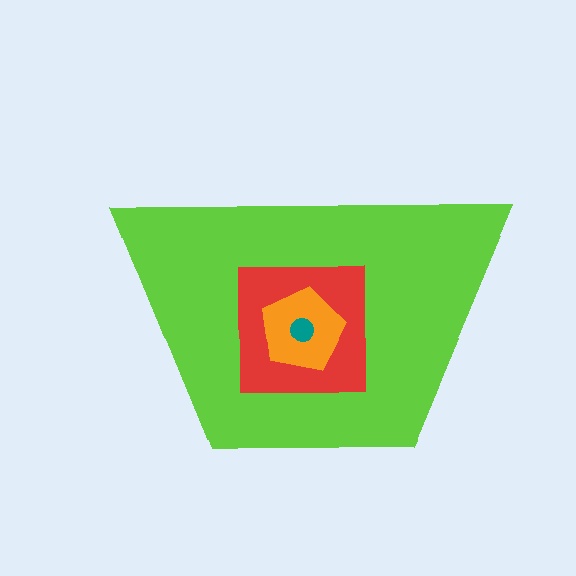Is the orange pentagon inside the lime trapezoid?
Yes.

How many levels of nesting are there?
4.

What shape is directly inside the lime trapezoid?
The red square.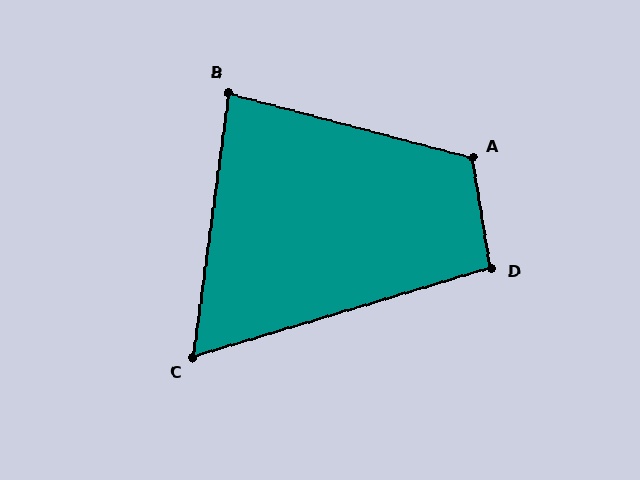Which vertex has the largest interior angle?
A, at approximately 114 degrees.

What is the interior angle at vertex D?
Approximately 97 degrees (obtuse).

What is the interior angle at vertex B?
Approximately 83 degrees (acute).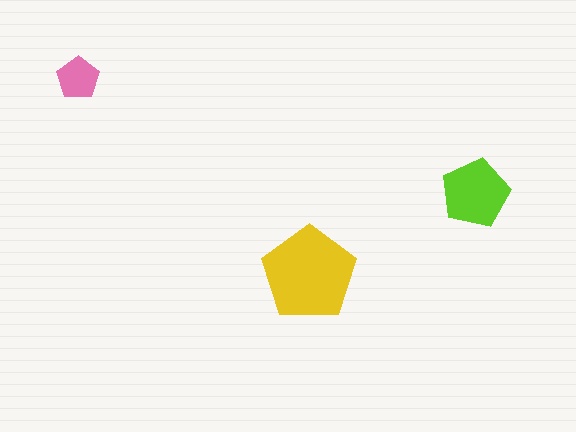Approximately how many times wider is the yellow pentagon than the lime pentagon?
About 1.5 times wider.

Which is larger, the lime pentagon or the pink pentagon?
The lime one.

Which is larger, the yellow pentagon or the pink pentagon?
The yellow one.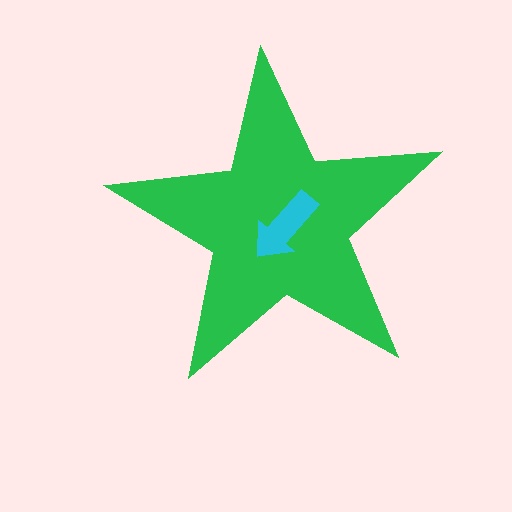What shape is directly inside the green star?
The cyan arrow.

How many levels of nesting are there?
2.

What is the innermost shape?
The cyan arrow.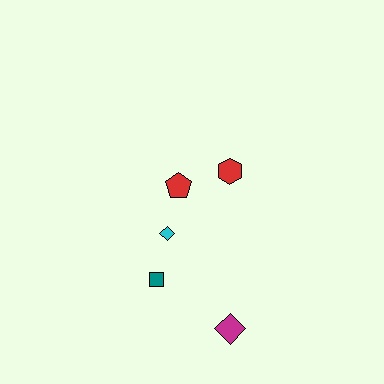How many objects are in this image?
There are 5 objects.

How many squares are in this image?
There is 1 square.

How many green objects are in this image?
There are no green objects.